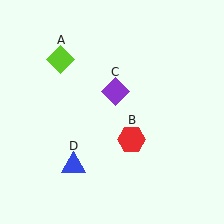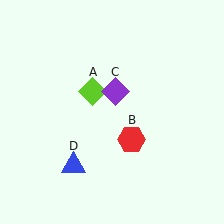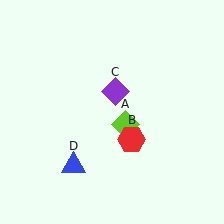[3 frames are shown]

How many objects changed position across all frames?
1 object changed position: lime diamond (object A).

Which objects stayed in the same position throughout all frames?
Red hexagon (object B) and purple diamond (object C) and blue triangle (object D) remained stationary.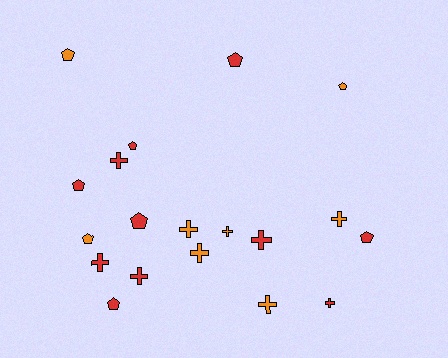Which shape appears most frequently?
Cross, with 10 objects.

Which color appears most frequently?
Red, with 11 objects.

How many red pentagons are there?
There are 6 red pentagons.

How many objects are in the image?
There are 19 objects.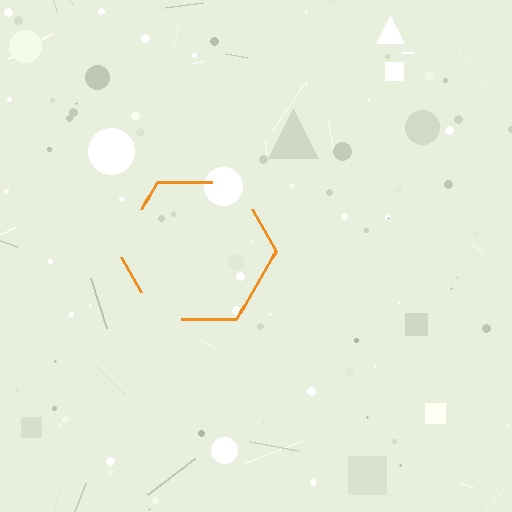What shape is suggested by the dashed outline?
The dashed outline suggests a hexagon.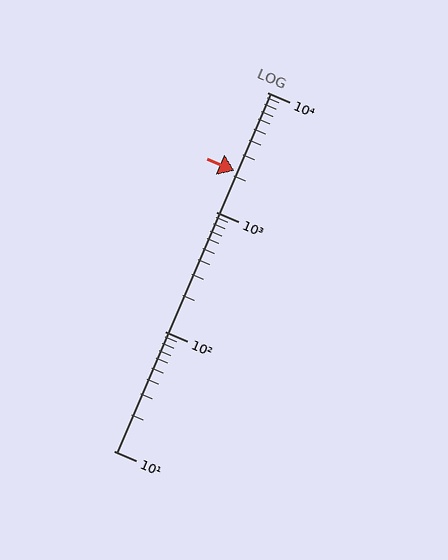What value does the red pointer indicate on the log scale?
The pointer indicates approximately 2200.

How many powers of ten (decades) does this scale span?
The scale spans 3 decades, from 10 to 10000.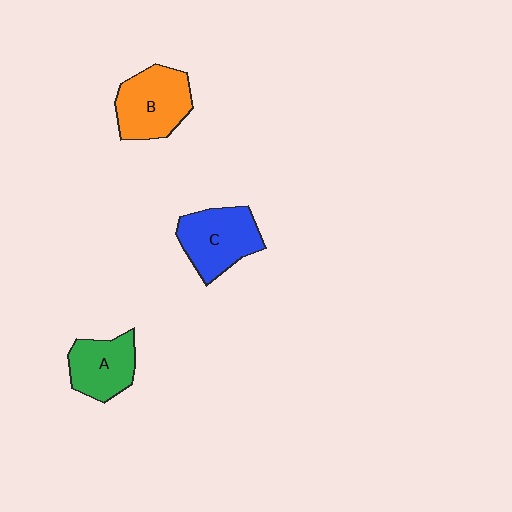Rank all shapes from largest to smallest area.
From largest to smallest: B (orange), C (blue), A (green).